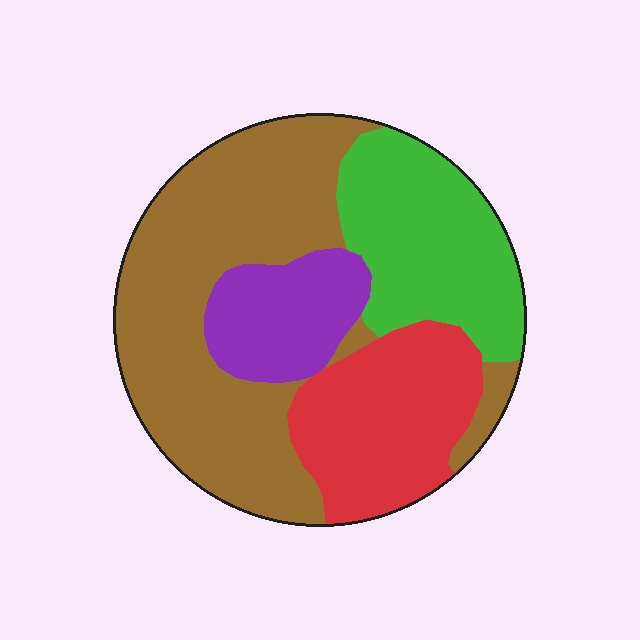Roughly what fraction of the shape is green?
Green takes up less than a quarter of the shape.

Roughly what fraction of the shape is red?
Red takes up less than a quarter of the shape.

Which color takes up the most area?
Brown, at roughly 45%.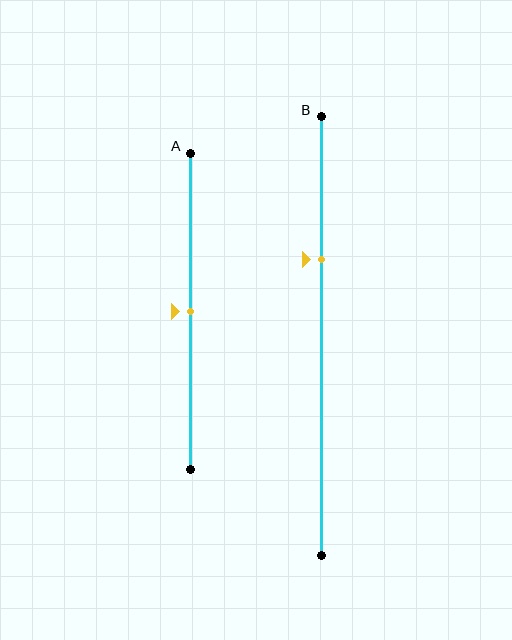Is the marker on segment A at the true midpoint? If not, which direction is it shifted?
Yes, the marker on segment A is at the true midpoint.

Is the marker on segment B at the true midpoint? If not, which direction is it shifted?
No, the marker on segment B is shifted upward by about 18% of the segment length.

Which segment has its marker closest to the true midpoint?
Segment A has its marker closest to the true midpoint.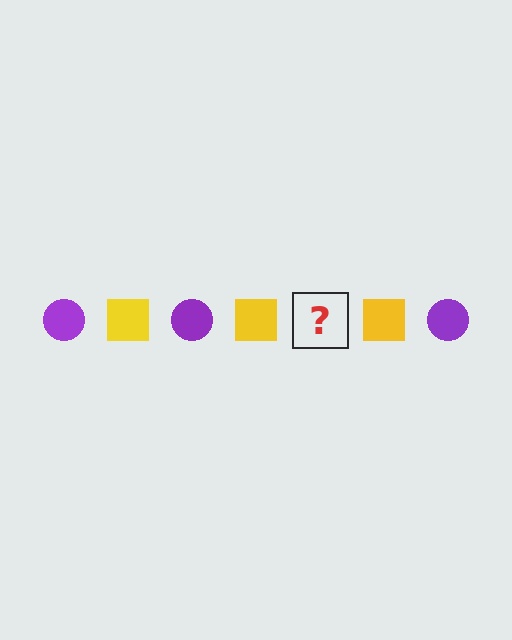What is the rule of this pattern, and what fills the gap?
The rule is that the pattern alternates between purple circle and yellow square. The gap should be filled with a purple circle.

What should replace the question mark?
The question mark should be replaced with a purple circle.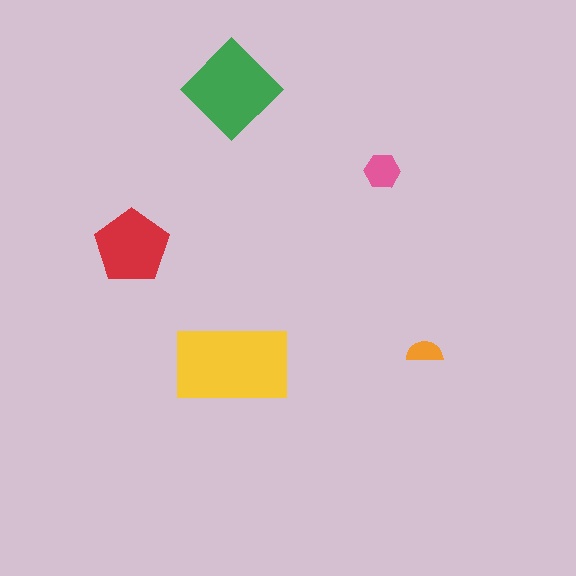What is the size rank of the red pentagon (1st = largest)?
3rd.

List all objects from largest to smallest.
The yellow rectangle, the green diamond, the red pentagon, the pink hexagon, the orange semicircle.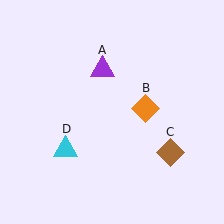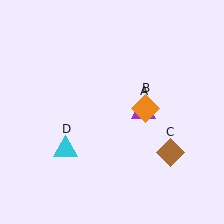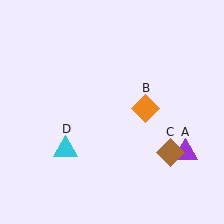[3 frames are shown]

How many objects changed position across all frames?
1 object changed position: purple triangle (object A).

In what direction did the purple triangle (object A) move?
The purple triangle (object A) moved down and to the right.